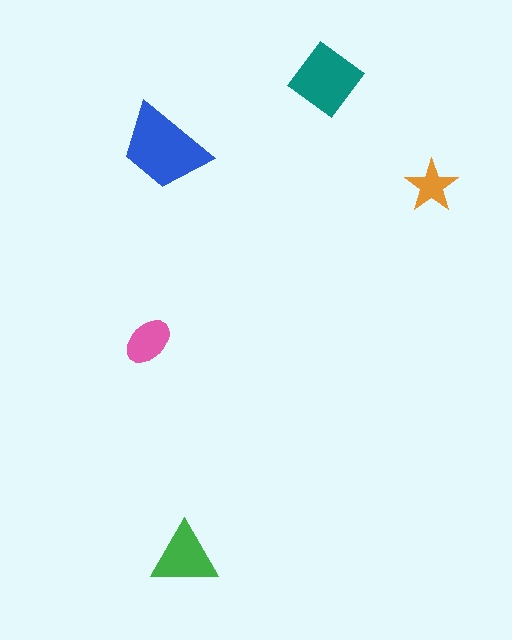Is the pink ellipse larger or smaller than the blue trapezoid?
Smaller.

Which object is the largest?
The blue trapezoid.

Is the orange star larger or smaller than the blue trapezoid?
Smaller.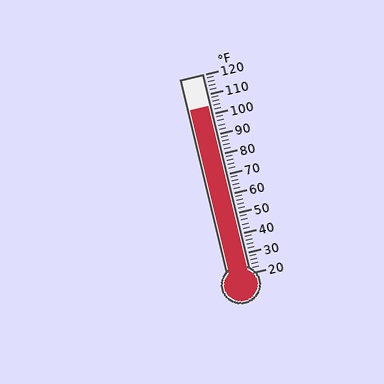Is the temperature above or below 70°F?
The temperature is above 70°F.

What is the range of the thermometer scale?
The thermometer scale ranges from 20°F to 120°F.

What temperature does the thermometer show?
The thermometer shows approximately 104°F.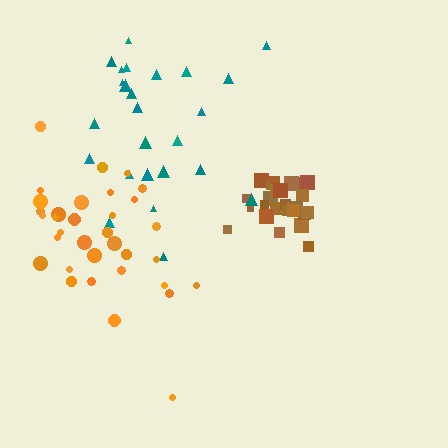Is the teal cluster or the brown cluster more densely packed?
Brown.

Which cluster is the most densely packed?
Brown.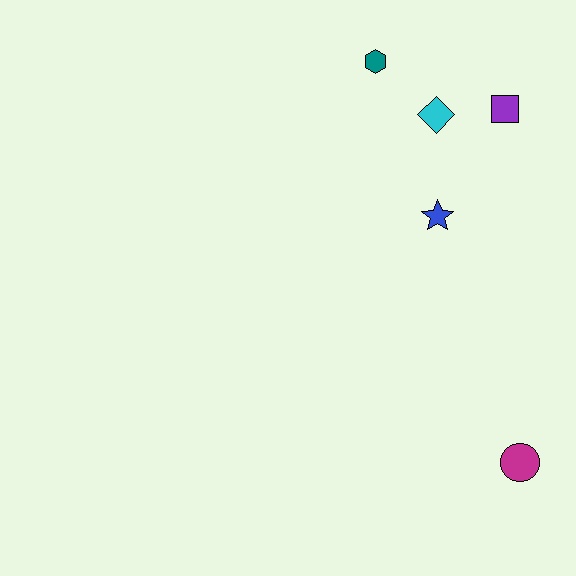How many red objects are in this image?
There are no red objects.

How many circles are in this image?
There is 1 circle.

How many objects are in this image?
There are 5 objects.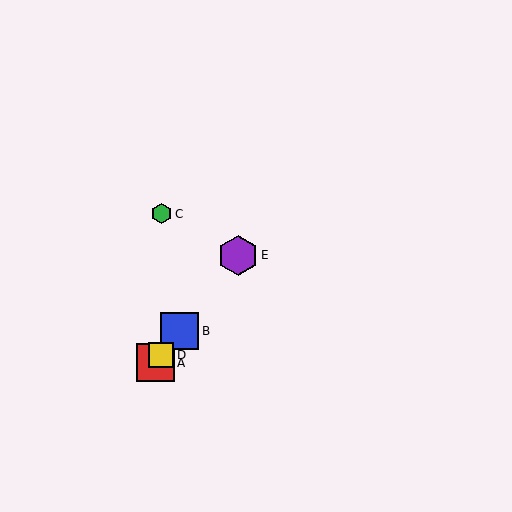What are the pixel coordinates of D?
Object D is at (161, 355).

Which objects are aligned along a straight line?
Objects A, B, D, E are aligned along a straight line.